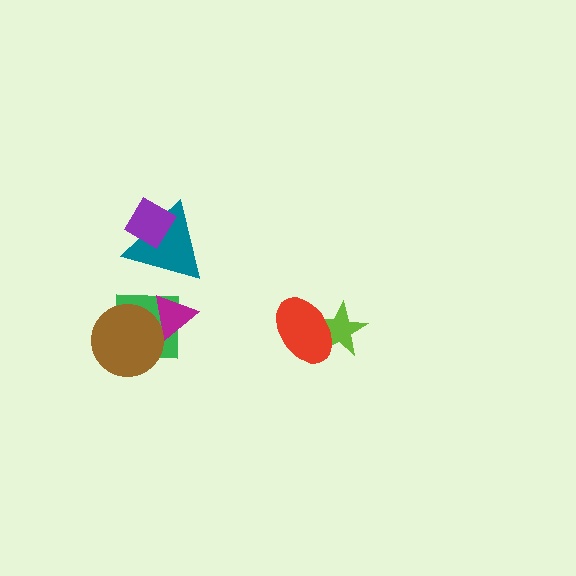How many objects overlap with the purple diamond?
1 object overlaps with the purple diamond.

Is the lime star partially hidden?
Yes, it is partially covered by another shape.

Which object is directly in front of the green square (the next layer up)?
The magenta triangle is directly in front of the green square.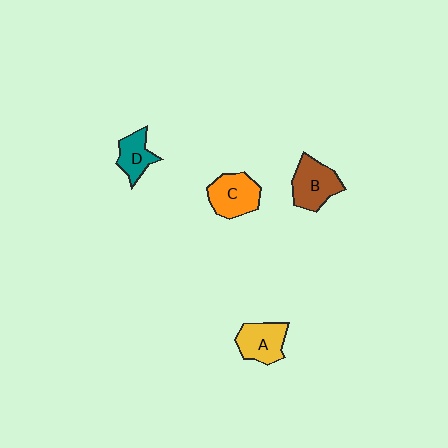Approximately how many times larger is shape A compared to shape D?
Approximately 1.3 times.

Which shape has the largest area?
Shape B (brown).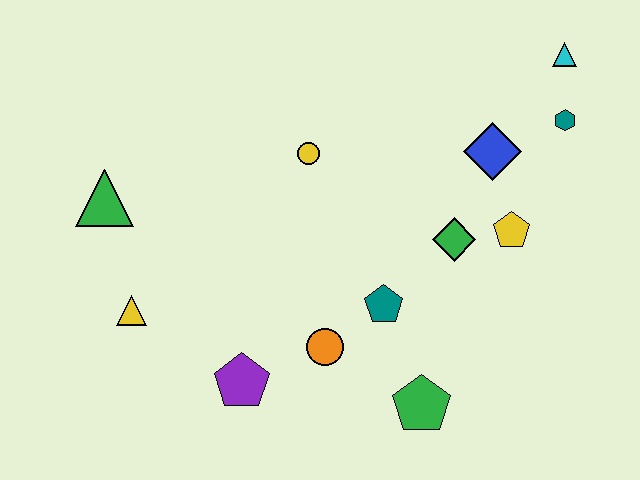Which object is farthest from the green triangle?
The cyan triangle is farthest from the green triangle.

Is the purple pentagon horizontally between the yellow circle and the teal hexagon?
No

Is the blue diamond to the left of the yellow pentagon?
Yes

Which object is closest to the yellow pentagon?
The green diamond is closest to the yellow pentagon.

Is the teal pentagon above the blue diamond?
No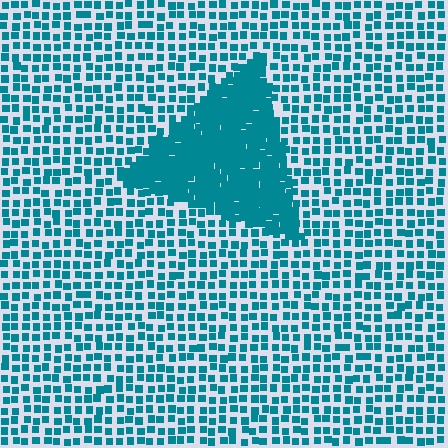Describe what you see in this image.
The image contains small teal elements arranged at two different densities. A triangle-shaped region is visible where the elements are more densely packed than the surrounding area.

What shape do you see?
I see a triangle.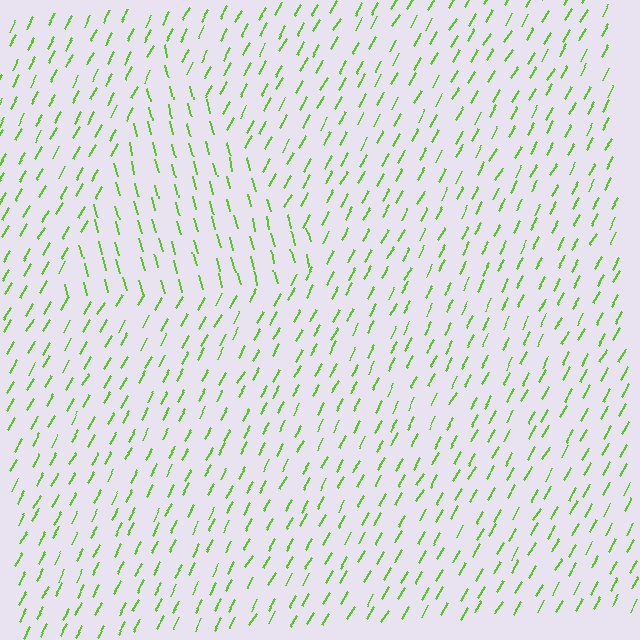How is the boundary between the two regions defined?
The boundary is defined purely by a change in line orientation (approximately 45 degrees difference). All lines are the same color and thickness.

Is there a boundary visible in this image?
Yes, there is a texture boundary formed by a change in line orientation.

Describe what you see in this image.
The image is filled with small lime line segments. A triangle region in the image has lines oriented differently from the surrounding lines, creating a visible texture boundary.